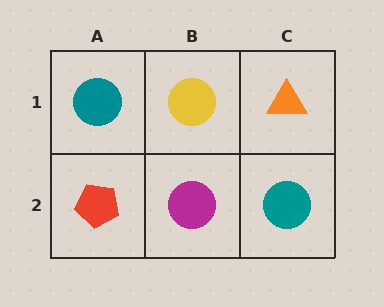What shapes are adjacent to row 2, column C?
An orange triangle (row 1, column C), a magenta circle (row 2, column B).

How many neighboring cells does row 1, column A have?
2.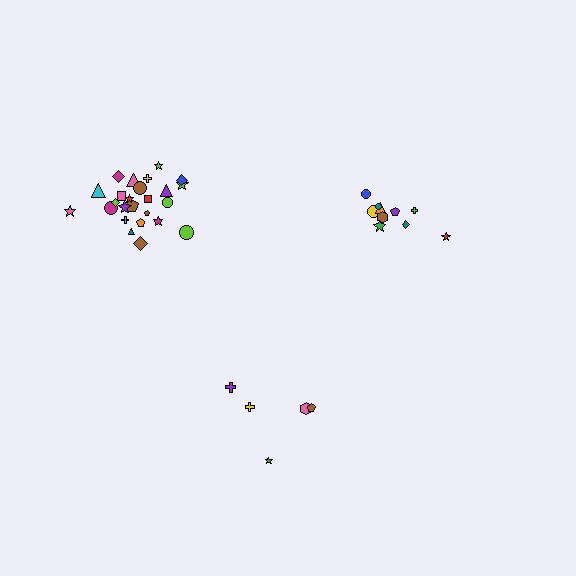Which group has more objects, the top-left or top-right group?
The top-left group.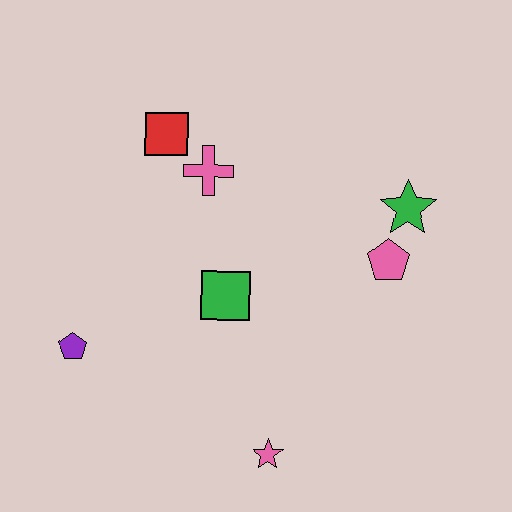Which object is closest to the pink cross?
The red square is closest to the pink cross.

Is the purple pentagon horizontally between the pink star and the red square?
No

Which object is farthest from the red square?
The pink star is farthest from the red square.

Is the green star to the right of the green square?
Yes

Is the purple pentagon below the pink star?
No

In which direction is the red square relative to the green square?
The red square is above the green square.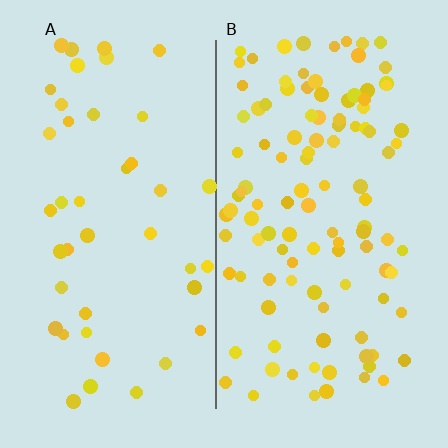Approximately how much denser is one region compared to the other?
Approximately 2.6× — region B over region A.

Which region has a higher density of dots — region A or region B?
B (the right).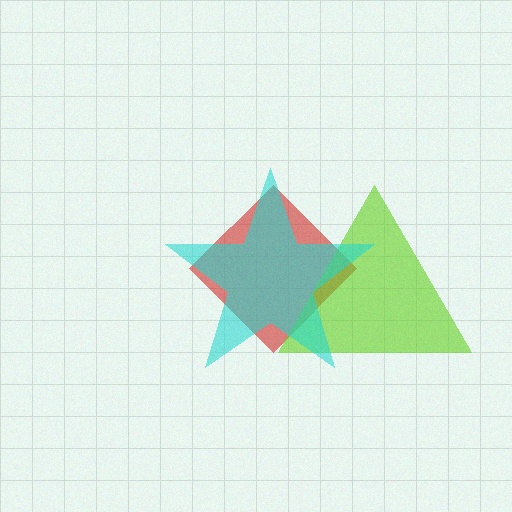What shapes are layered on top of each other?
The layered shapes are: a red diamond, a lime triangle, a cyan star.